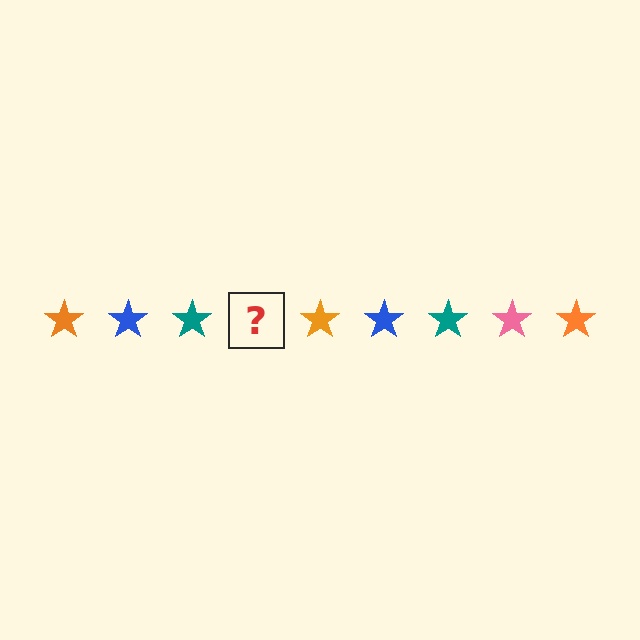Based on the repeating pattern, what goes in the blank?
The blank should be a pink star.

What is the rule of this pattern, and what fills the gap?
The rule is that the pattern cycles through orange, blue, teal, pink stars. The gap should be filled with a pink star.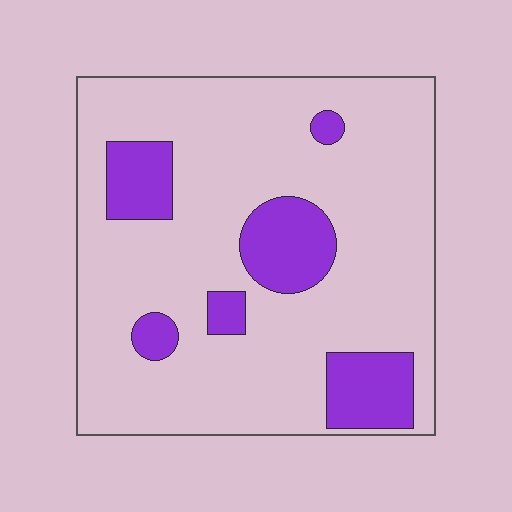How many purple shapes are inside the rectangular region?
6.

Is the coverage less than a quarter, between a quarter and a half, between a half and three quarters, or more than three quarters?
Less than a quarter.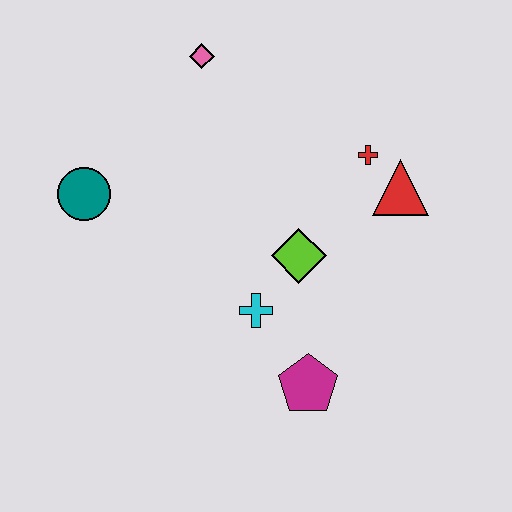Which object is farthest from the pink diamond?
The magenta pentagon is farthest from the pink diamond.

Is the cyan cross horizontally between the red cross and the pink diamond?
Yes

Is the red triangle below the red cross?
Yes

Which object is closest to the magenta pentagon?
The cyan cross is closest to the magenta pentagon.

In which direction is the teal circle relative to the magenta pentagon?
The teal circle is to the left of the magenta pentagon.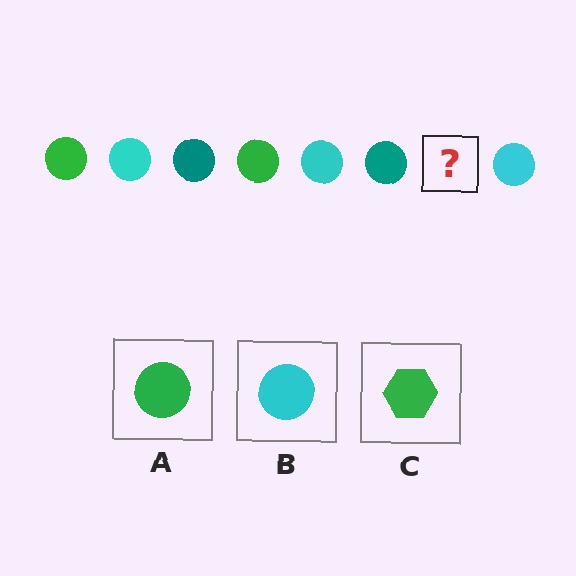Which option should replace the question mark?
Option A.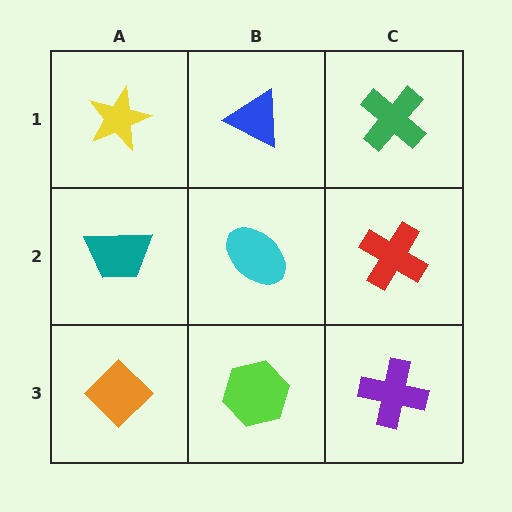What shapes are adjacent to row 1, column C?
A red cross (row 2, column C), a blue triangle (row 1, column B).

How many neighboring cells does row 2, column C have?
3.